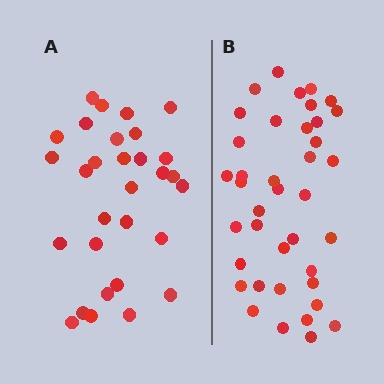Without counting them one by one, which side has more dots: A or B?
Region B (the right region) has more dots.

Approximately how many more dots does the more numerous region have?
Region B has roughly 8 or so more dots than region A.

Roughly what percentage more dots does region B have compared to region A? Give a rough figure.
About 30% more.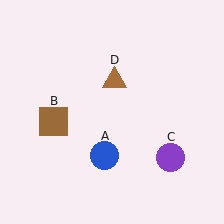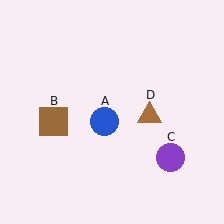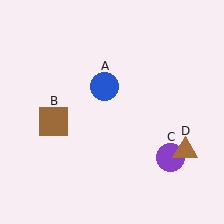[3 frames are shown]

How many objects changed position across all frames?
2 objects changed position: blue circle (object A), brown triangle (object D).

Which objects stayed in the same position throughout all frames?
Brown square (object B) and purple circle (object C) remained stationary.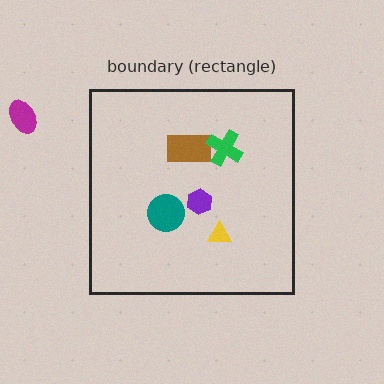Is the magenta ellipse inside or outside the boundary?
Outside.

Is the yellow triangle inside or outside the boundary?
Inside.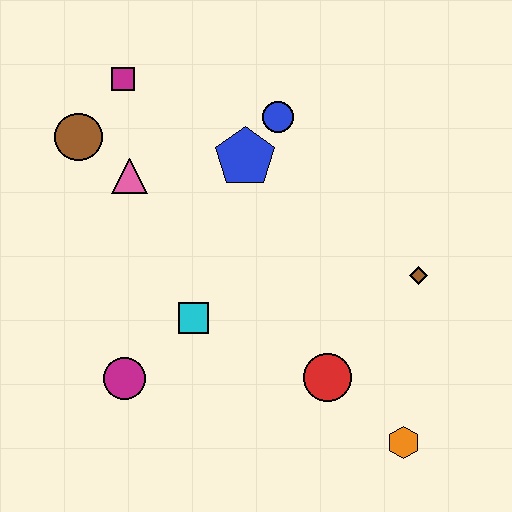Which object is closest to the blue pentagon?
The blue circle is closest to the blue pentagon.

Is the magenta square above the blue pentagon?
Yes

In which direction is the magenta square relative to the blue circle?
The magenta square is to the left of the blue circle.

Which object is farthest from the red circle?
The magenta square is farthest from the red circle.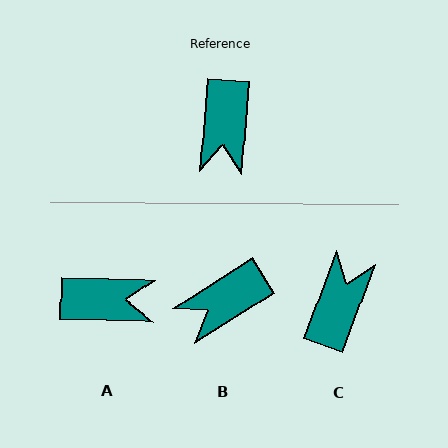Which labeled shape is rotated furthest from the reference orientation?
C, about 164 degrees away.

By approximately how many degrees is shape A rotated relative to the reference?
Approximately 93 degrees counter-clockwise.